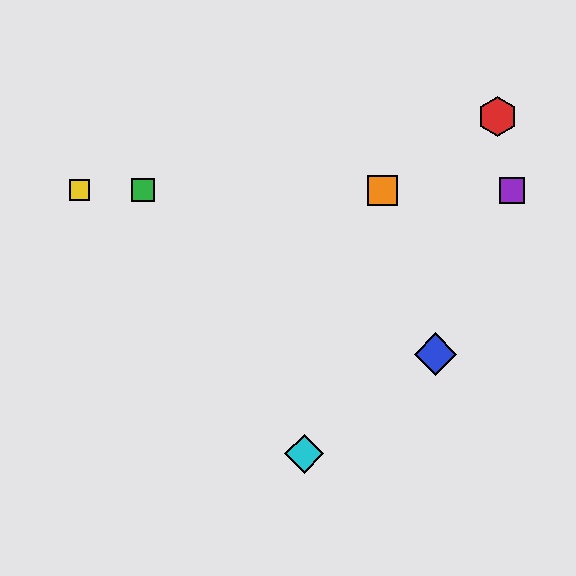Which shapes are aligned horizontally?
The green square, the yellow square, the purple square, the orange square are aligned horizontally.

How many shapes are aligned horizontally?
4 shapes (the green square, the yellow square, the purple square, the orange square) are aligned horizontally.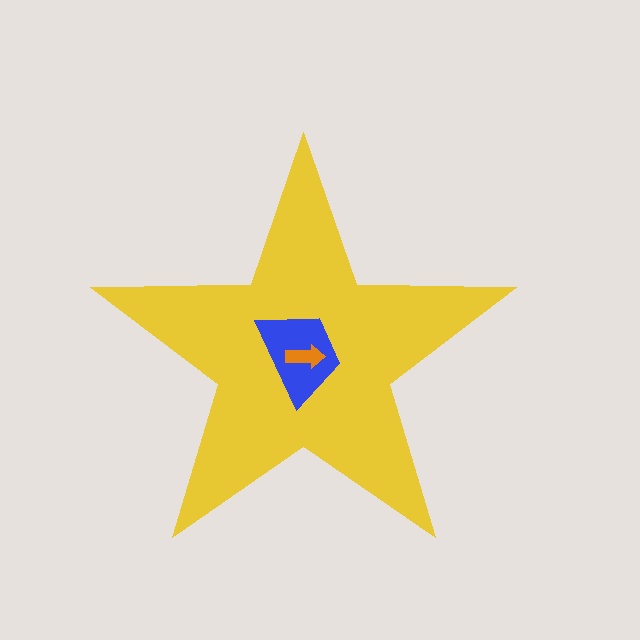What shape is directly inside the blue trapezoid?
The orange arrow.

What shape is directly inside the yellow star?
The blue trapezoid.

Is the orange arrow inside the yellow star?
Yes.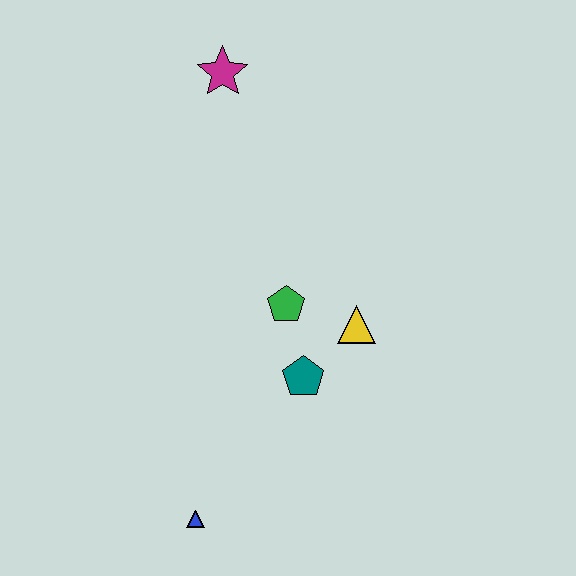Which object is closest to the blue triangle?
The teal pentagon is closest to the blue triangle.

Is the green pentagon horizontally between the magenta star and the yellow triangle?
Yes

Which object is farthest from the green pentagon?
The magenta star is farthest from the green pentagon.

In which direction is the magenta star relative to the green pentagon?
The magenta star is above the green pentagon.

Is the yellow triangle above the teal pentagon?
Yes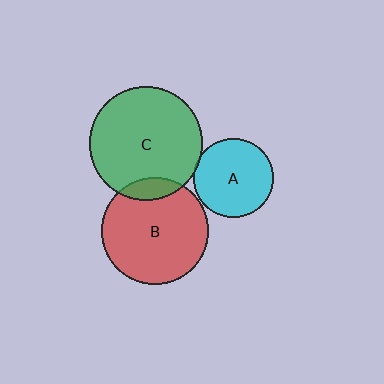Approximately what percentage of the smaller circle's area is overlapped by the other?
Approximately 10%.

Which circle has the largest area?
Circle C (green).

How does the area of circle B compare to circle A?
Approximately 1.8 times.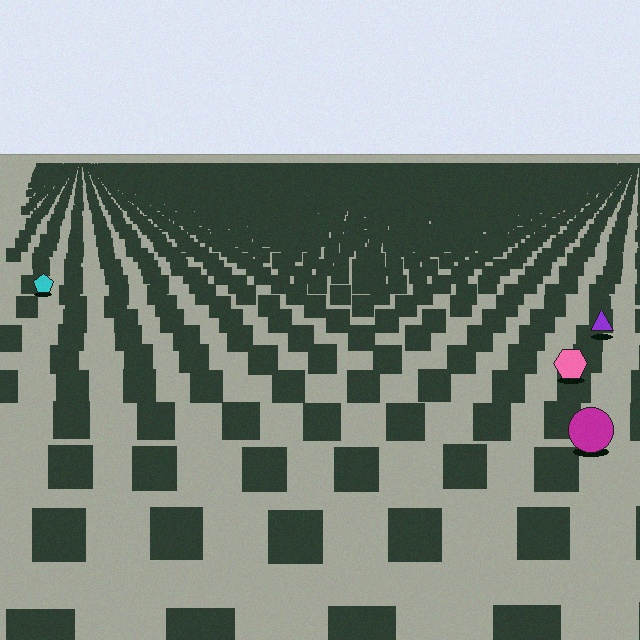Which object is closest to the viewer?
The magenta circle is closest. The texture marks near it are larger and more spread out.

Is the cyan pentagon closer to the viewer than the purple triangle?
No. The purple triangle is closer — you can tell from the texture gradient: the ground texture is coarser near it.